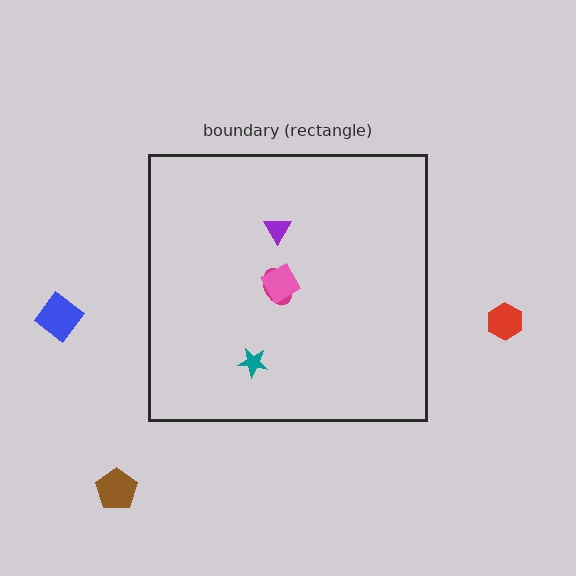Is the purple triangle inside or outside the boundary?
Inside.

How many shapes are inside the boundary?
4 inside, 3 outside.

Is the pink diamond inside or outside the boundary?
Inside.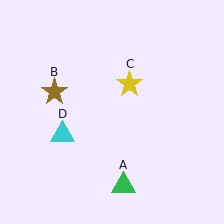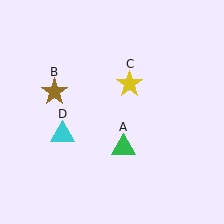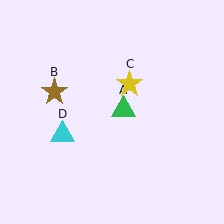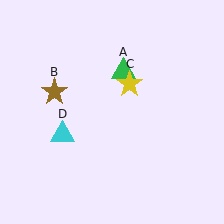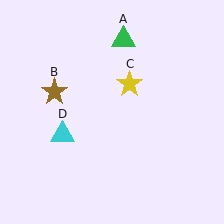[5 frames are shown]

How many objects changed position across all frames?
1 object changed position: green triangle (object A).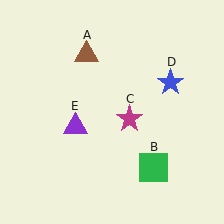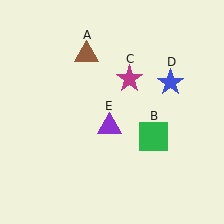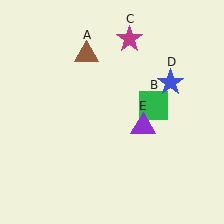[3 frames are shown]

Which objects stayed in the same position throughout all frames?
Brown triangle (object A) and blue star (object D) remained stationary.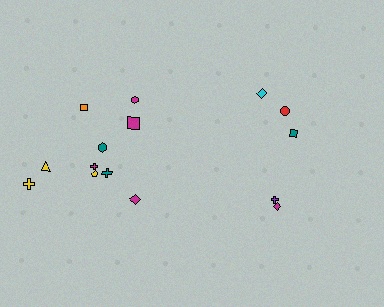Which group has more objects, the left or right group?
The left group.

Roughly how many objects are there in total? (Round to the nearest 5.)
Roughly 15 objects in total.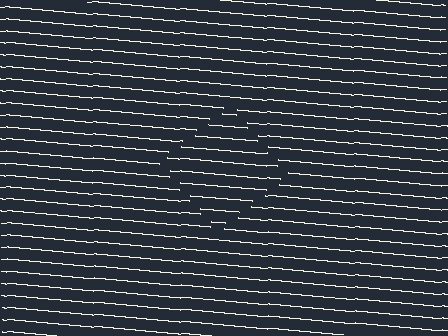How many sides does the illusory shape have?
4 sides — the line-ends trace a square.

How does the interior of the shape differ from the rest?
The interior of the shape contains the same grating, shifted by half a period — the contour is defined by the phase discontinuity where line-ends from the inner and outer gratings abut.